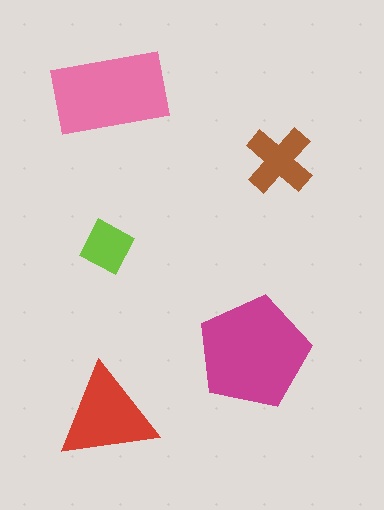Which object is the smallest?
The lime square.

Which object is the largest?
The magenta pentagon.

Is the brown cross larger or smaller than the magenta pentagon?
Smaller.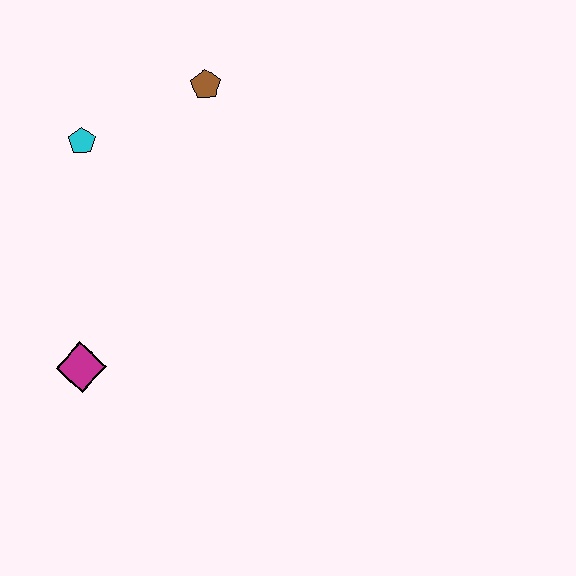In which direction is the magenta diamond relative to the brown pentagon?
The magenta diamond is below the brown pentagon.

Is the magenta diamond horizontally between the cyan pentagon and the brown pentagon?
No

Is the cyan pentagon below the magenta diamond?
No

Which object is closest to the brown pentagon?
The cyan pentagon is closest to the brown pentagon.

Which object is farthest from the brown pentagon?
The magenta diamond is farthest from the brown pentagon.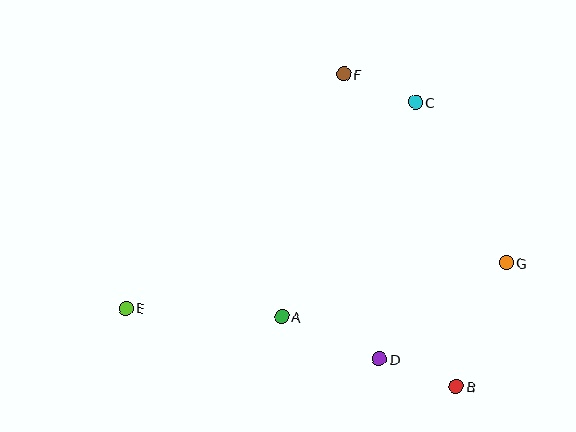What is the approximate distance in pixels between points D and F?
The distance between D and F is approximately 287 pixels.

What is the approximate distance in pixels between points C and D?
The distance between C and D is approximately 259 pixels.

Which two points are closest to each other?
Points C and F are closest to each other.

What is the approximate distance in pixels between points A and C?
The distance between A and C is approximately 252 pixels.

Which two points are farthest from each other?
Points E and G are farthest from each other.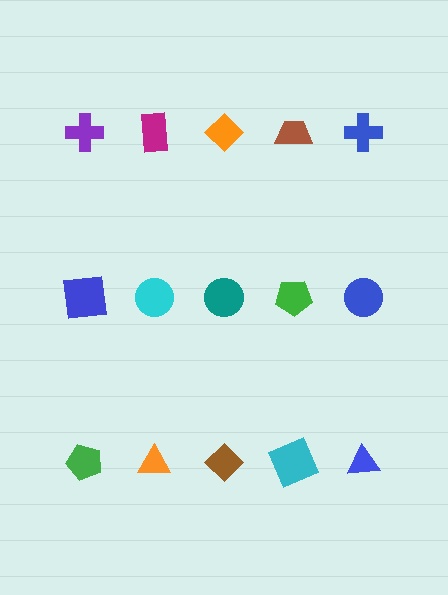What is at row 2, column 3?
A teal circle.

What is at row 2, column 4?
A green pentagon.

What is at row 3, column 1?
A green pentagon.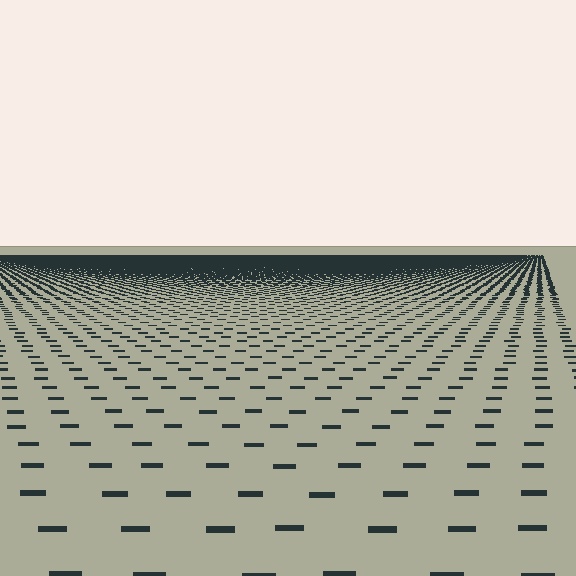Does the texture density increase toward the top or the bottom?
Density increases toward the top.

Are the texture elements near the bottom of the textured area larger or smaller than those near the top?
Larger. Near the bottom, elements are closer to the viewer and appear at a bigger on-screen size.